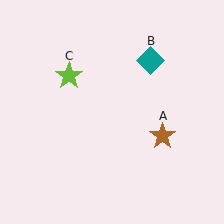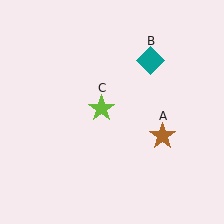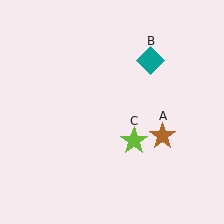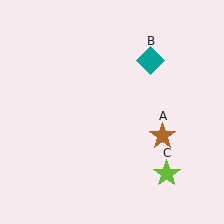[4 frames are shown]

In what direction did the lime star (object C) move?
The lime star (object C) moved down and to the right.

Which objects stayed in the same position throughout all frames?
Brown star (object A) and teal diamond (object B) remained stationary.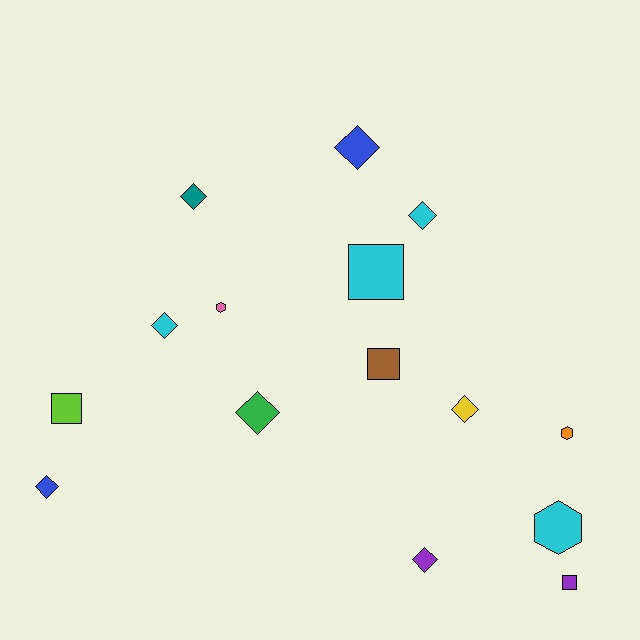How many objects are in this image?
There are 15 objects.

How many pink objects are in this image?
There is 1 pink object.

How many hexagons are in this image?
There are 3 hexagons.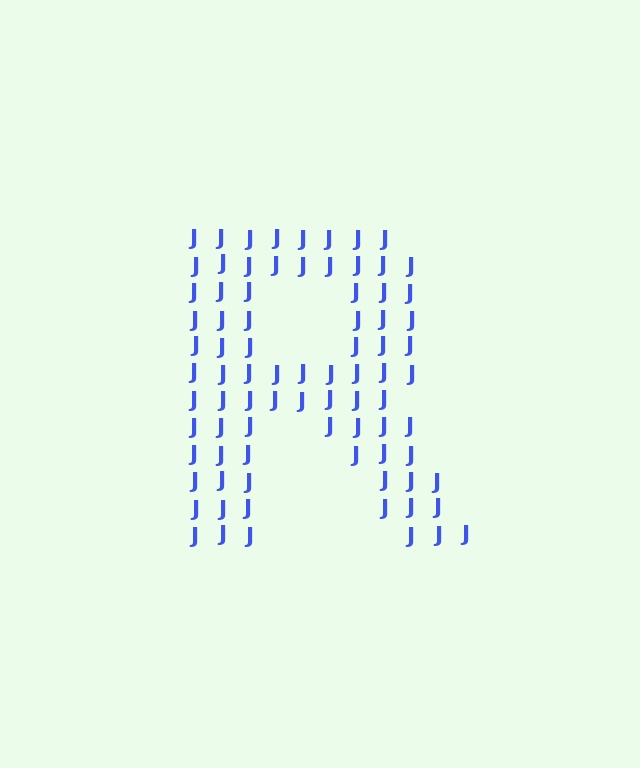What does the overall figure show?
The overall figure shows the letter R.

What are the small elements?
The small elements are letter J's.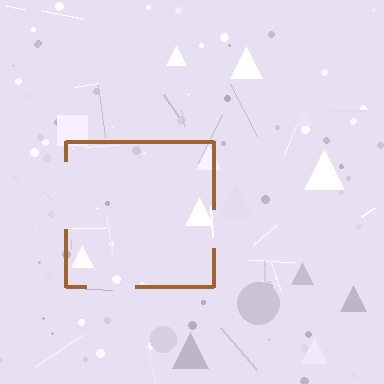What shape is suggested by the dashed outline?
The dashed outline suggests a square.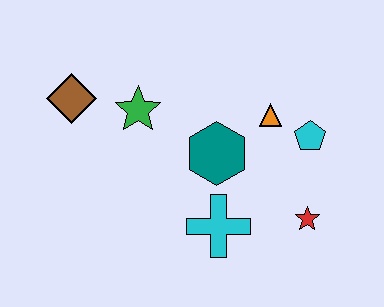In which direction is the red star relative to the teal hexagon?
The red star is to the right of the teal hexagon.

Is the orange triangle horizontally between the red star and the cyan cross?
Yes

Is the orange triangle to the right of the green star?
Yes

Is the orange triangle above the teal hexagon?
Yes